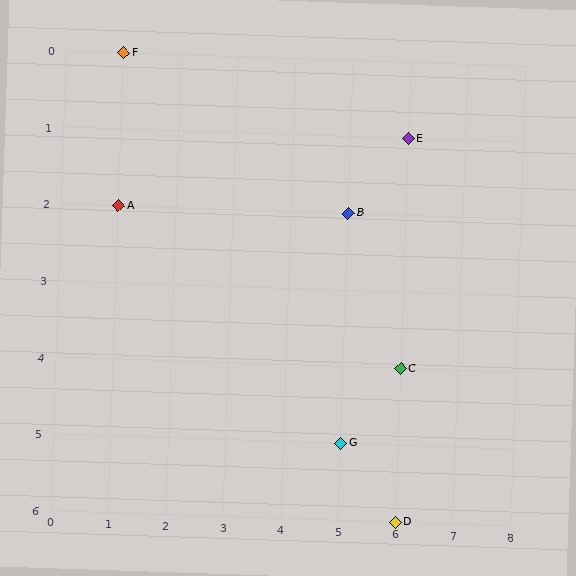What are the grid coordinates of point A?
Point A is at grid coordinates (1, 2).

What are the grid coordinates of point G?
Point G is at grid coordinates (5, 5).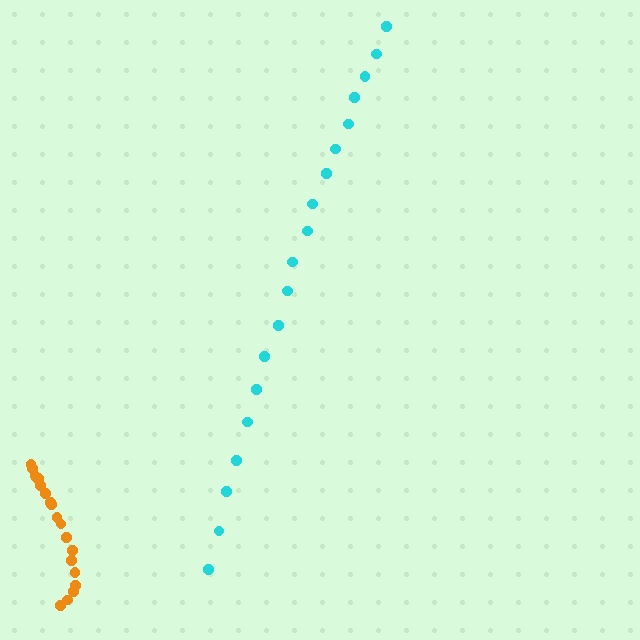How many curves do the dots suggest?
There are 2 distinct paths.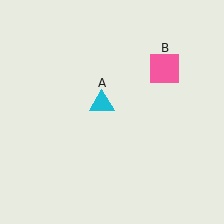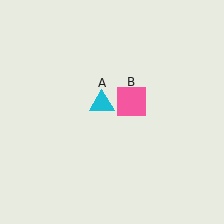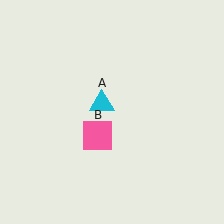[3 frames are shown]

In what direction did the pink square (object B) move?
The pink square (object B) moved down and to the left.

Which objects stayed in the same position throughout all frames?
Cyan triangle (object A) remained stationary.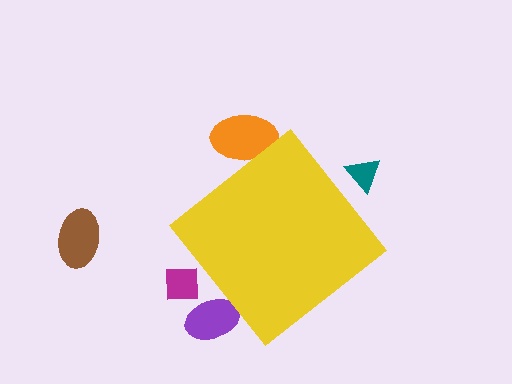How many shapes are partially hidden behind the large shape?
4 shapes are partially hidden.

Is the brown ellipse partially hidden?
No, the brown ellipse is fully visible.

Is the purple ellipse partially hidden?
Yes, the purple ellipse is partially hidden behind the yellow diamond.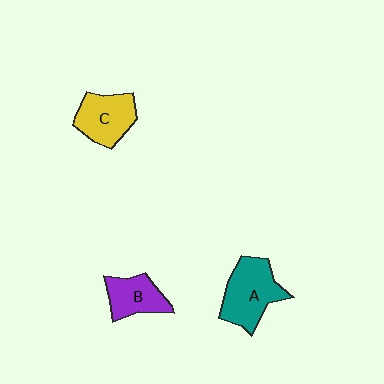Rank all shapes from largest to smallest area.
From largest to smallest: A (teal), C (yellow), B (purple).